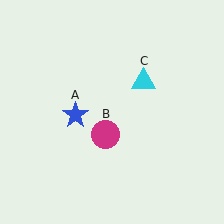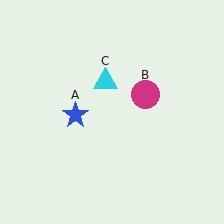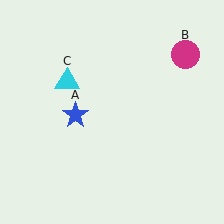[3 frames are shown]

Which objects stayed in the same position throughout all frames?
Blue star (object A) remained stationary.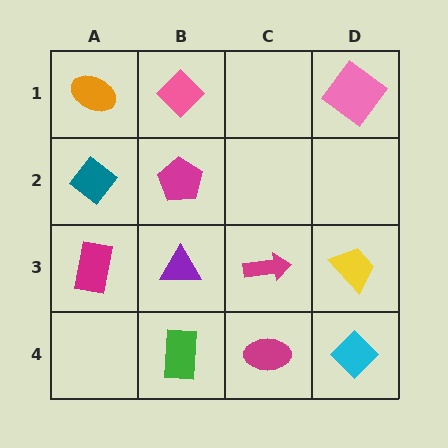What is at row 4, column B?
A green rectangle.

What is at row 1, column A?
An orange ellipse.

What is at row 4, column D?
A cyan diamond.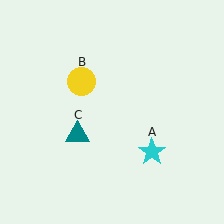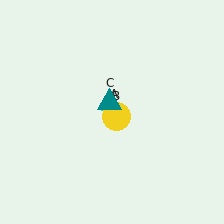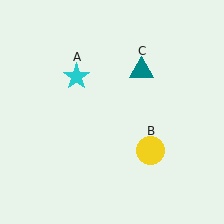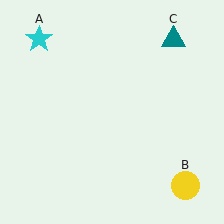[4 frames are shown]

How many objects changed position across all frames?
3 objects changed position: cyan star (object A), yellow circle (object B), teal triangle (object C).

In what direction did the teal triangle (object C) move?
The teal triangle (object C) moved up and to the right.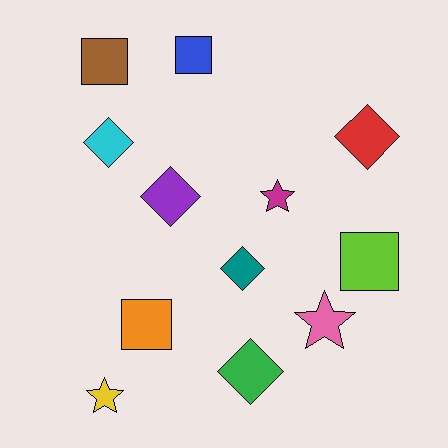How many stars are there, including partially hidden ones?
There are 3 stars.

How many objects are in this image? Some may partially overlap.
There are 12 objects.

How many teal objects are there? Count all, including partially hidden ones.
There is 1 teal object.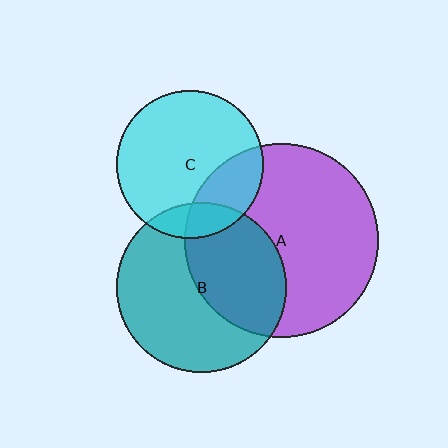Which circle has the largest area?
Circle A (purple).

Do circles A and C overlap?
Yes.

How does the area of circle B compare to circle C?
Approximately 1.3 times.